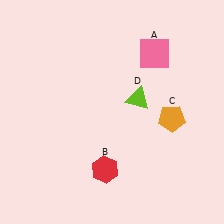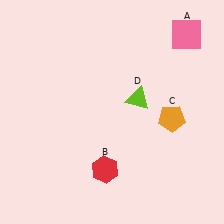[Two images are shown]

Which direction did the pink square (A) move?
The pink square (A) moved right.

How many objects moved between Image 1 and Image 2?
1 object moved between the two images.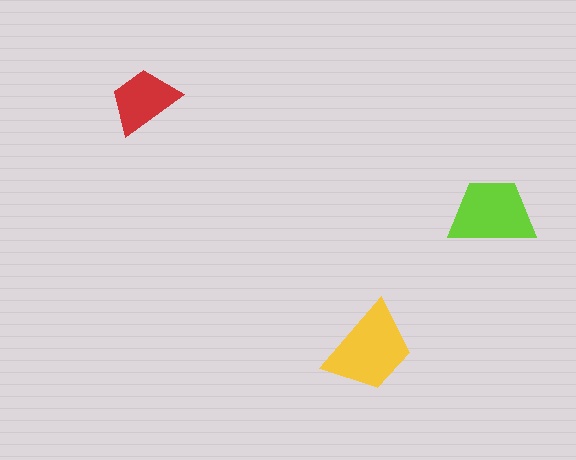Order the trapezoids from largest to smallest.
the yellow one, the lime one, the red one.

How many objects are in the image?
There are 3 objects in the image.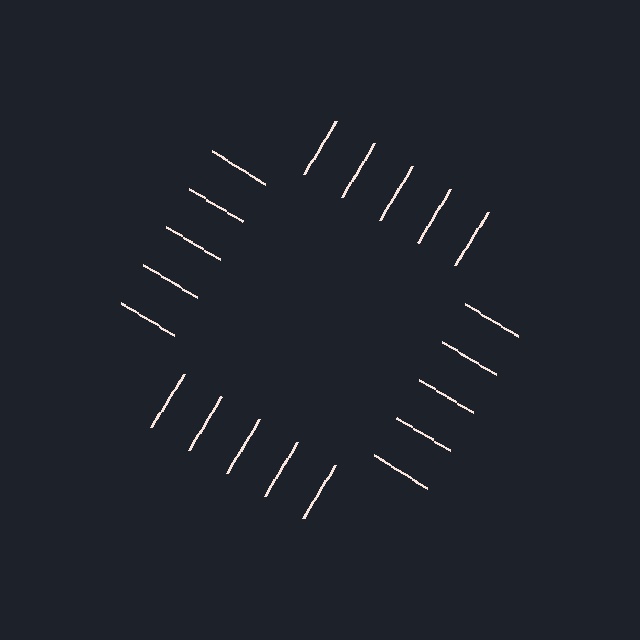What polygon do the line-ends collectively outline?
An illusory square — the line segments terminate on its edges but no continuous stroke is drawn.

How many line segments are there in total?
20 — 5 along each of the 4 edges.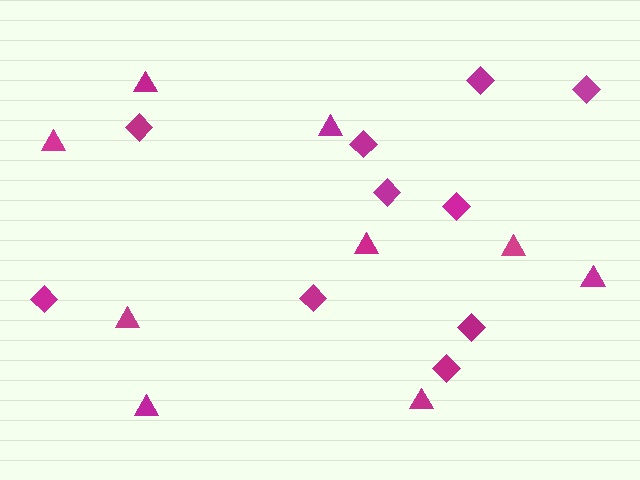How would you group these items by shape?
There are 2 groups: one group of triangles (9) and one group of diamonds (10).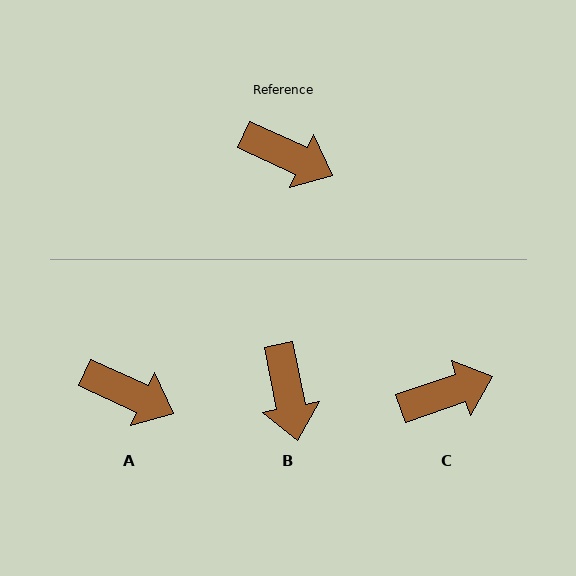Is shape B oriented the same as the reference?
No, it is off by about 54 degrees.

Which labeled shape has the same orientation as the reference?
A.